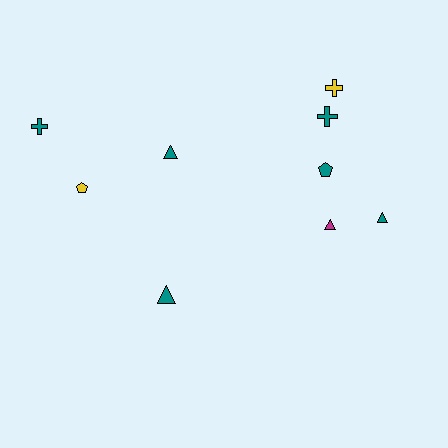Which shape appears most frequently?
Triangle, with 4 objects.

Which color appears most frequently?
Teal, with 6 objects.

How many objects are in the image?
There are 9 objects.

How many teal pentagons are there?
There is 1 teal pentagon.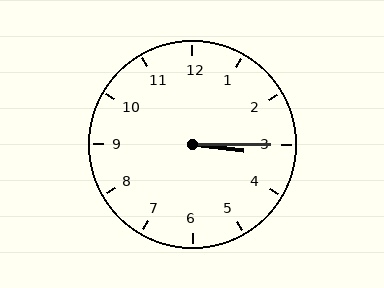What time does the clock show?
3:15.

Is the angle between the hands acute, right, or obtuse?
It is acute.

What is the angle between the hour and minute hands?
Approximately 8 degrees.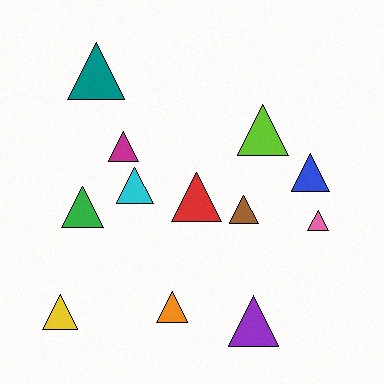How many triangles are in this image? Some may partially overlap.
There are 12 triangles.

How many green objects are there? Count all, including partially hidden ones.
There is 1 green object.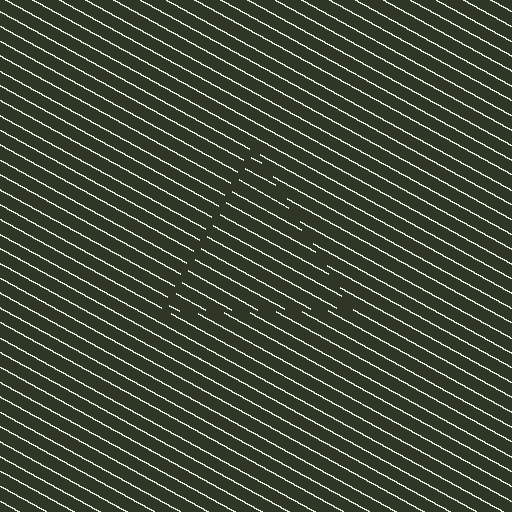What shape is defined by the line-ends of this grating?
An illusory triangle. The interior of the shape contains the same grating, shifted by half a period — the contour is defined by the phase discontinuity where line-ends from the inner and outer gratings abut.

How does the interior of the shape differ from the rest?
The interior of the shape contains the same grating, shifted by half a period — the contour is defined by the phase discontinuity where line-ends from the inner and outer gratings abut.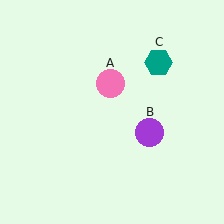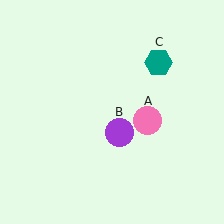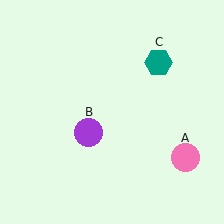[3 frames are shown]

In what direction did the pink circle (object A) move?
The pink circle (object A) moved down and to the right.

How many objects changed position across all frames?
2 objects changed position: pink circle (object A), purple circle (object B).